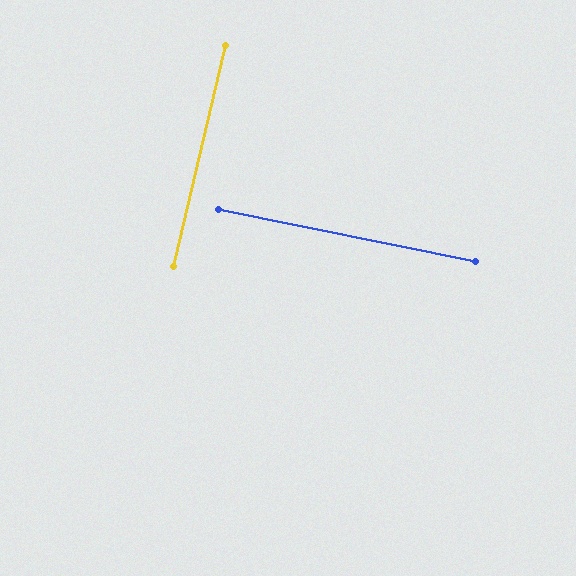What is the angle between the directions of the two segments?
Approximately 88 degrees.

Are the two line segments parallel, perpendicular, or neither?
Perpendicular — they meet at approximately 88°.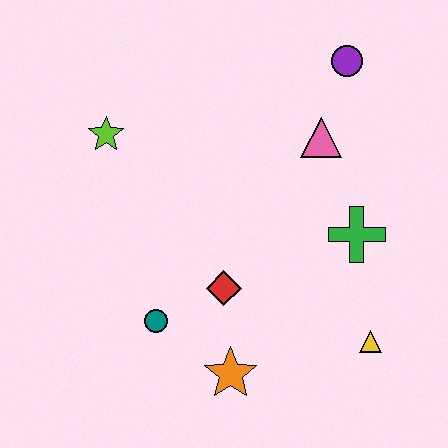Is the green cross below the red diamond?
No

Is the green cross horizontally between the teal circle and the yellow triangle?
Yes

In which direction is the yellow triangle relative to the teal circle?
The yellow triangle is to the right of the teal circle.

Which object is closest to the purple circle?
The pink triangle is closest to the purple circle.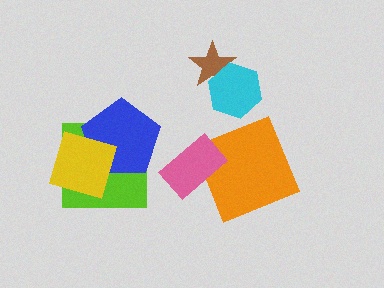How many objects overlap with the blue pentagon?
2 objects overlap with the blue pentagon.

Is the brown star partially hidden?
Yes, it is partially covered by another shape.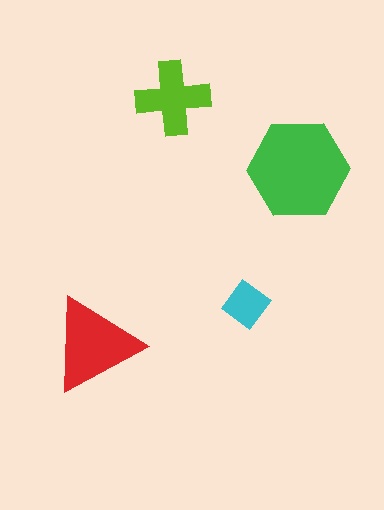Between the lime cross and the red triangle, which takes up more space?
The red triangle.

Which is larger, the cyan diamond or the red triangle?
The red triangle.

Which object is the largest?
The green hexagon.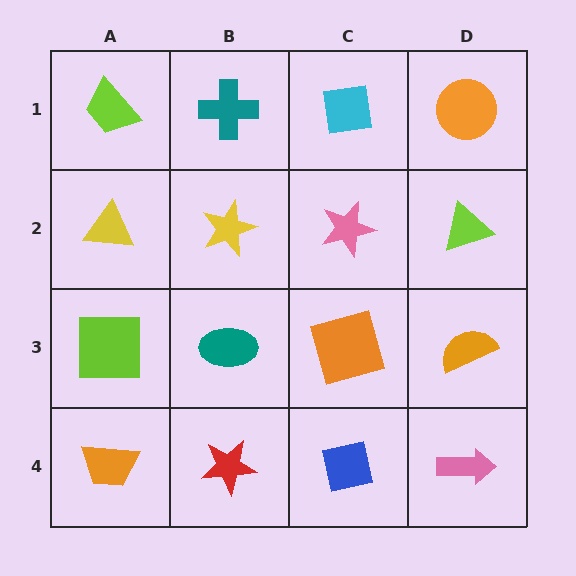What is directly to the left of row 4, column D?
A blue square.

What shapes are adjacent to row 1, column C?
A pink star (row 2, column C), a teal cross (row 1, column B), an orange circle (row 1, column D).